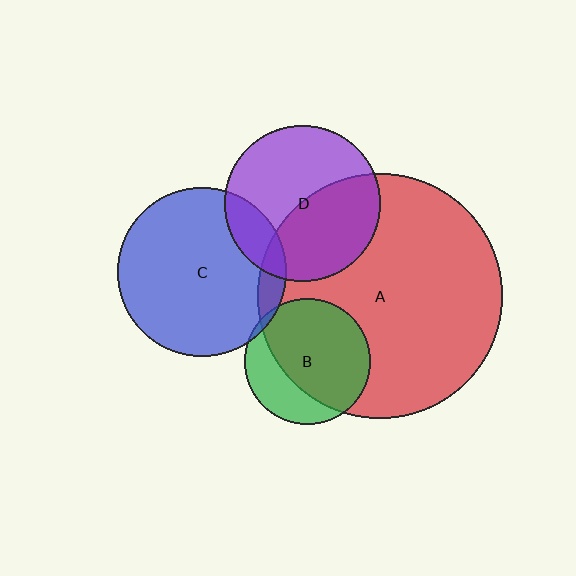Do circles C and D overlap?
Yes.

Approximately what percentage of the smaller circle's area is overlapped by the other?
Approximately 15%.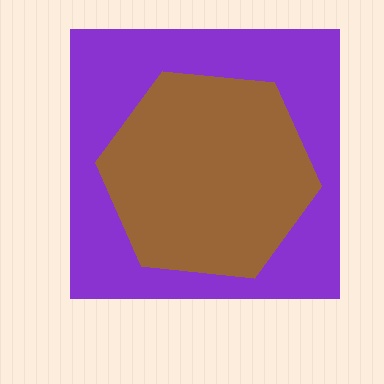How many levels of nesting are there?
2.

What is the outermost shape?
The purple square.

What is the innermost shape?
The brown hexagon.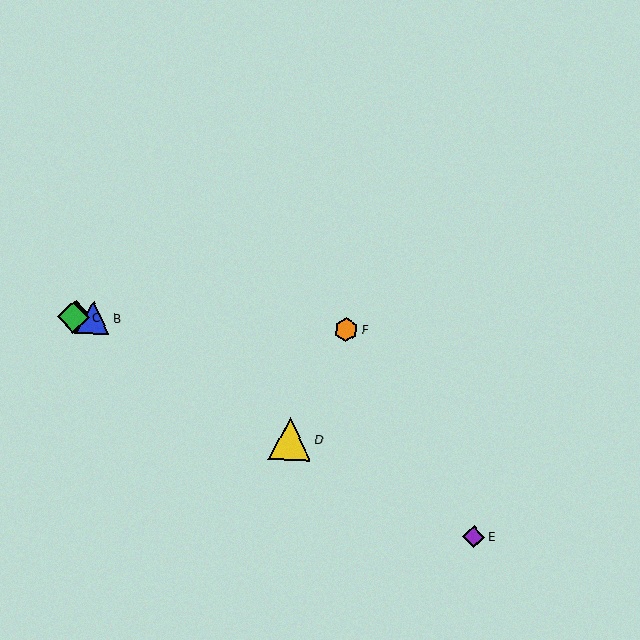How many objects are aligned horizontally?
4 objects (A, B, C, F) are aligned horizontally.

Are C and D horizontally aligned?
No, C is at y≈317 and D is at y≈439.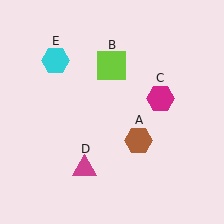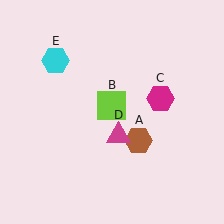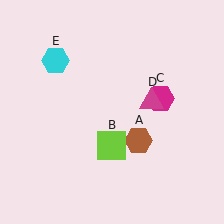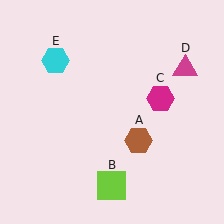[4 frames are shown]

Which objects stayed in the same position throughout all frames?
Brown hexagon (object A) and magenta hexagon (object C) and cyan hexagon (object E) remained stationary.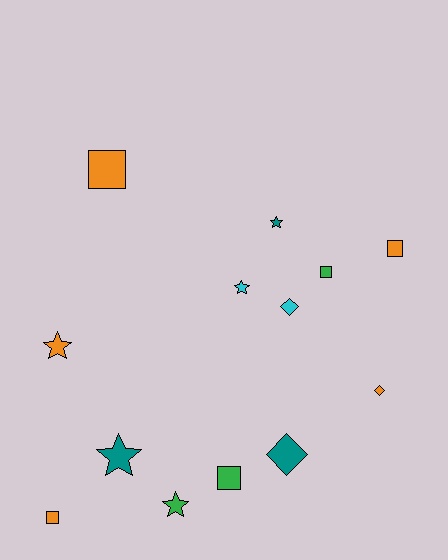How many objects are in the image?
There are 13 objects.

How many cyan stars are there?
There is 1 cyan star.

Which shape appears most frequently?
Square, with 5 objects.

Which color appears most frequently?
Orange, with 5 objects.